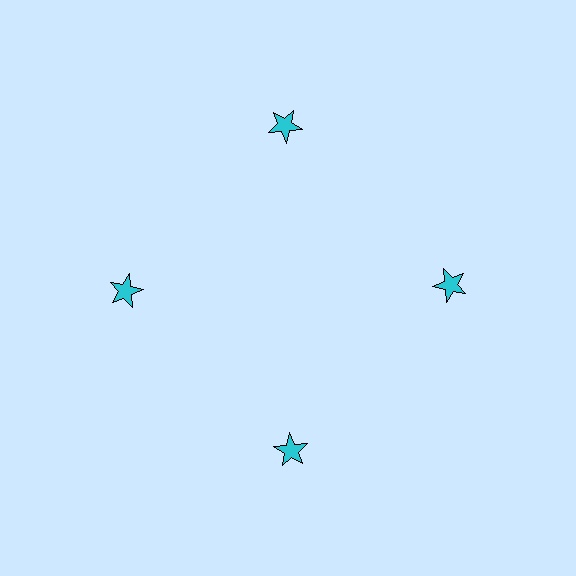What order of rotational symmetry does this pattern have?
This pattern has 4-fold rotational symmetry.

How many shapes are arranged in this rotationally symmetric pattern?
There are 4 shapes, arranged in 4 groups of 1.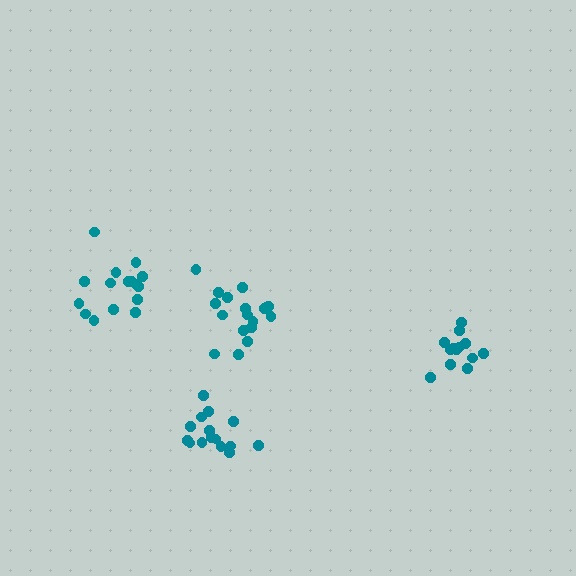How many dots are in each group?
Group 1: 16 dots, Group 2: 15 dots, Group 3: 13 dots, Group 4: 18 dots (62 total).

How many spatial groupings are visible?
There are 4 spatial groupings.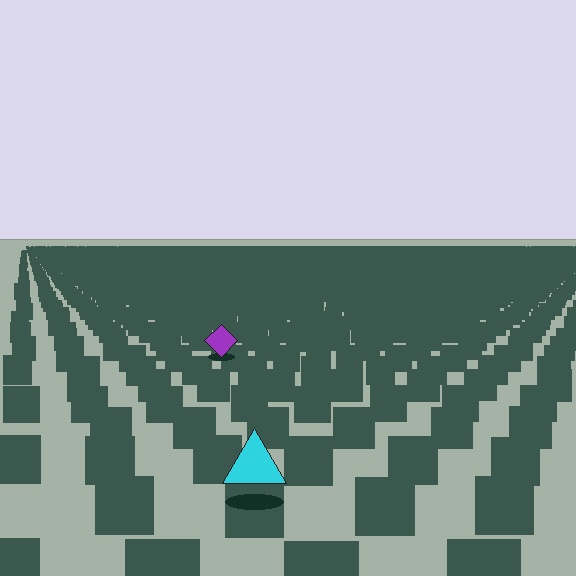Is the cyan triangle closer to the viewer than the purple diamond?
Yes. The cyan triangle is closer — you can tell from the texture gradient: the ground texture is coarser near it.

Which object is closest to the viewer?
The cyan triangle is closest. The texture marks near it are larger and more spread out.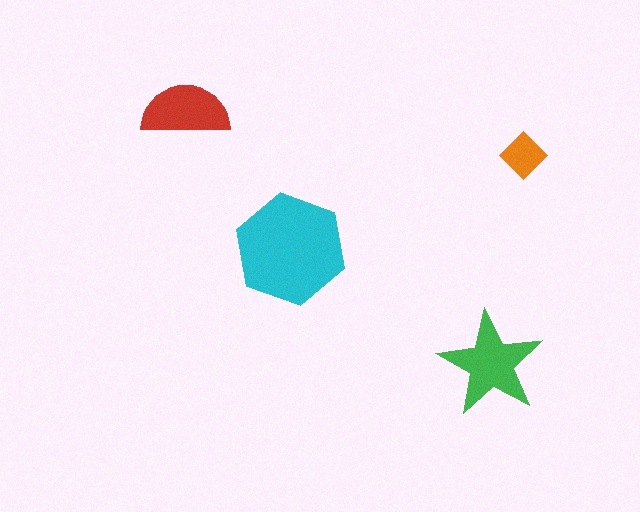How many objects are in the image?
There are 4 objects in the image.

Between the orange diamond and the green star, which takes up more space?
The green star.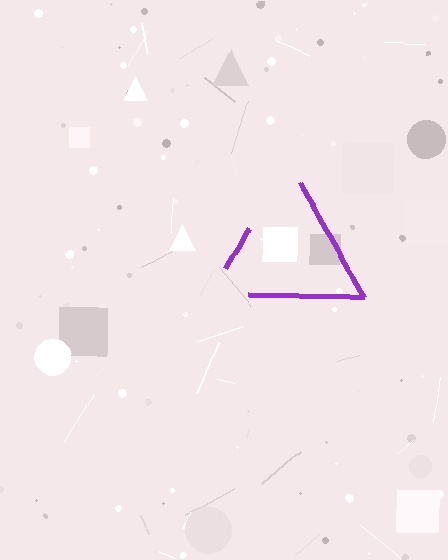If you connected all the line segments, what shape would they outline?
They would outline a triangle.